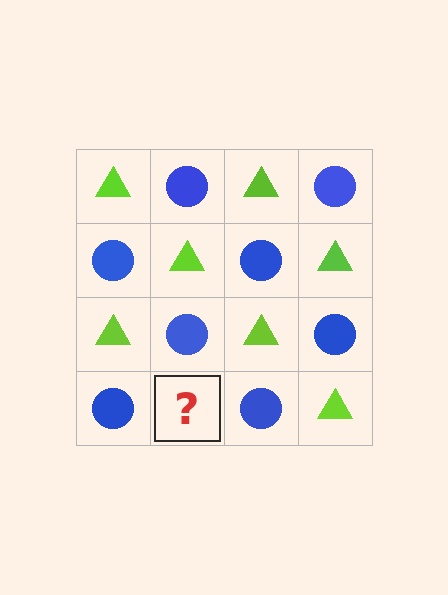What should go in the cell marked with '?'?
The missing cell should contain a lime triangle.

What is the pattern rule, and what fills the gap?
The rule is that it alternates lime triangle and blue circle in a checkerboard pattern. The gap should be filled with a lime triangle.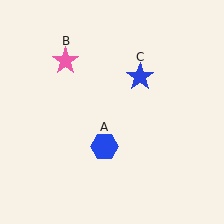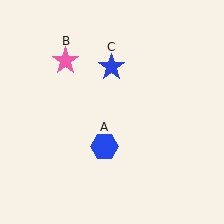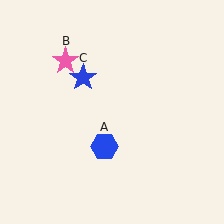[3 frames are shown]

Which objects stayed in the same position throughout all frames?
Blue hexagon (object A) and pink star (object B) remained stationary.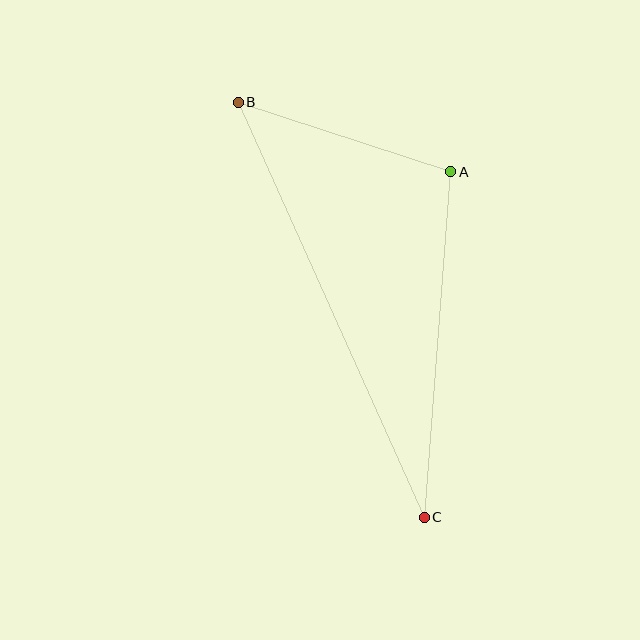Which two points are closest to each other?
Points A and B are closest to each other.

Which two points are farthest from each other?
Points B and C are farthest from each other.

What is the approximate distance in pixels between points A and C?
The distance between A and C is approximately 347 pixels.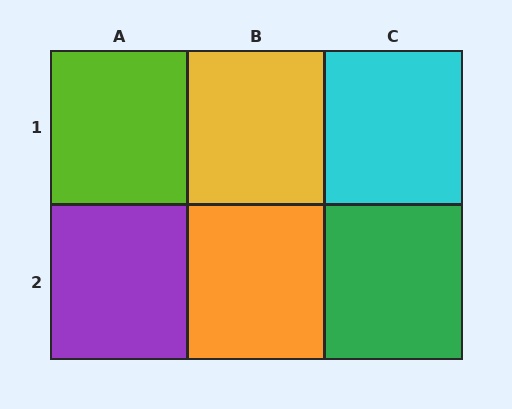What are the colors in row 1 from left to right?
Lime, yellow, cyan.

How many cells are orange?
1 cell is orange.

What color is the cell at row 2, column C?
Green.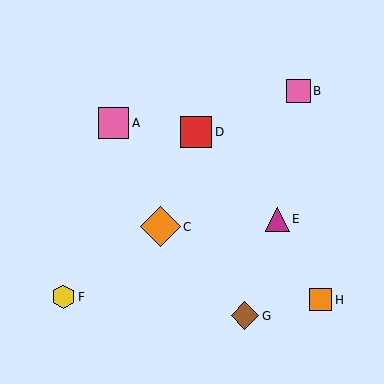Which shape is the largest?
The orange diamond (labeled C) is the largest.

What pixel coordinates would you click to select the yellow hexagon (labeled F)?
Click at (63, 297) to select the yellow hexagon F.